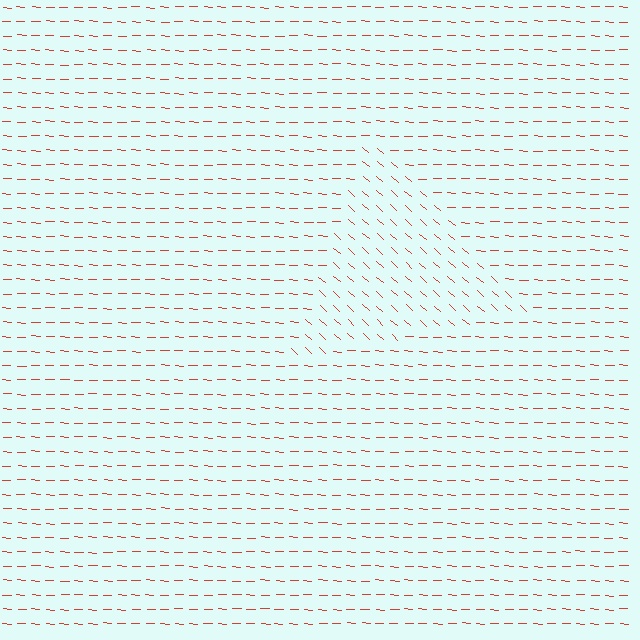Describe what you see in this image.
The image is filled with small red line segments. A triangle region in the image has lines oriented differently from the surrounding lines, creating a visible texture boundary.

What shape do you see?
I see a triangle.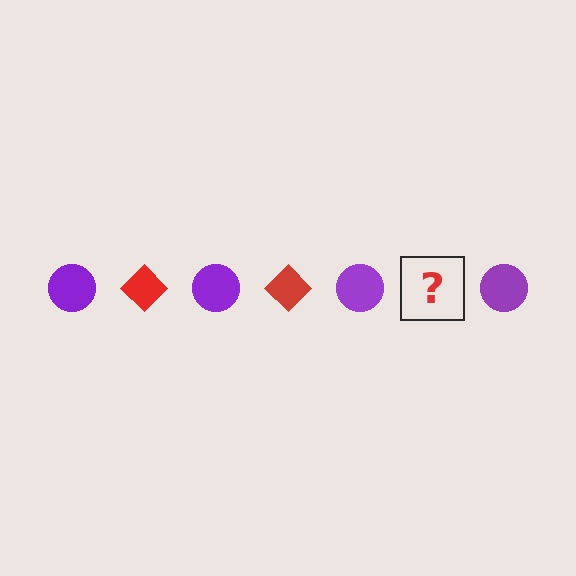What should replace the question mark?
The question mark should be replaced with a red diamond.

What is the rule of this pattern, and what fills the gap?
The rule is that the pattern alternates between purple circle and red diamond. The gap should be filled with a red diamond.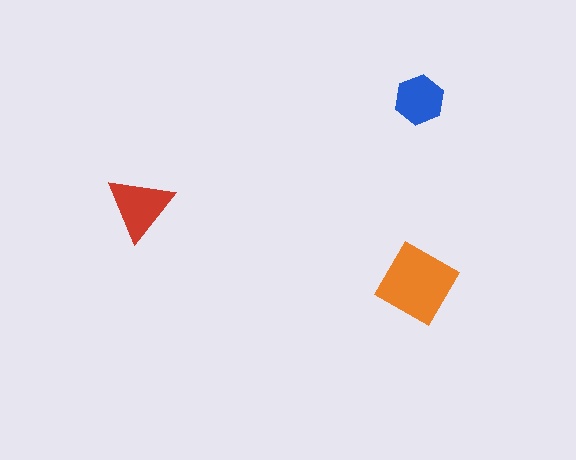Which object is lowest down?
The orange diamond is bottommost.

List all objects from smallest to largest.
The blue hexagon, the red triangle, the orange diamond.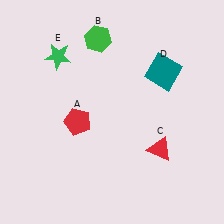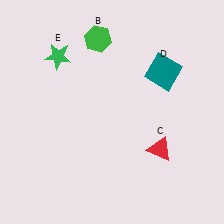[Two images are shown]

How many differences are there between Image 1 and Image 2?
There is 1 difference between the two images.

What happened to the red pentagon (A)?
The red pentagon (A) was removed in Image 2. It was in the bottom-left area of Image 1.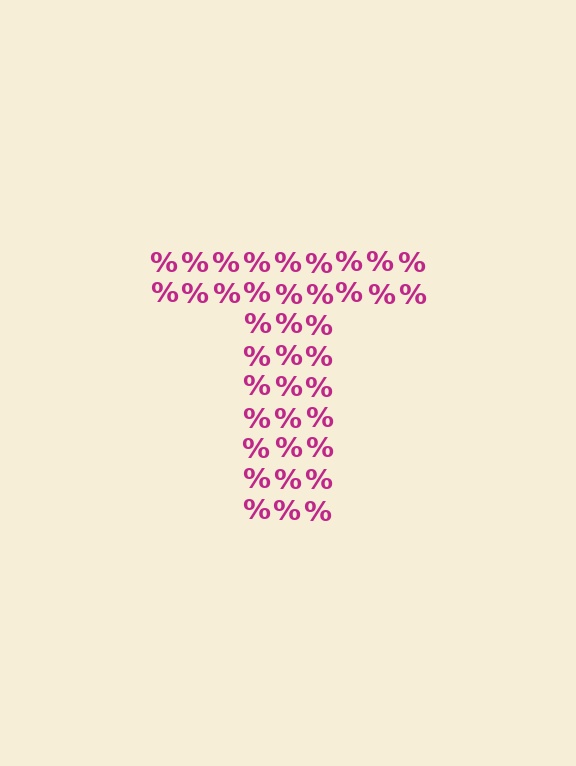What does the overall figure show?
The overall figure shows the letter T.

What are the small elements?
The small elements are percent signs.